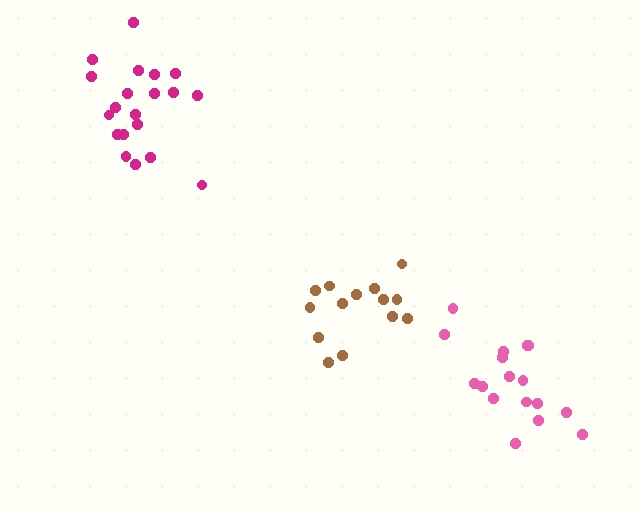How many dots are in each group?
Group 1: 14 dots, Group 2: 20 dots, Group 3: 17 dots (51 total).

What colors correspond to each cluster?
The clusters are colored: brown, magenta, pink.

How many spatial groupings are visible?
There are 3 spatial groupings.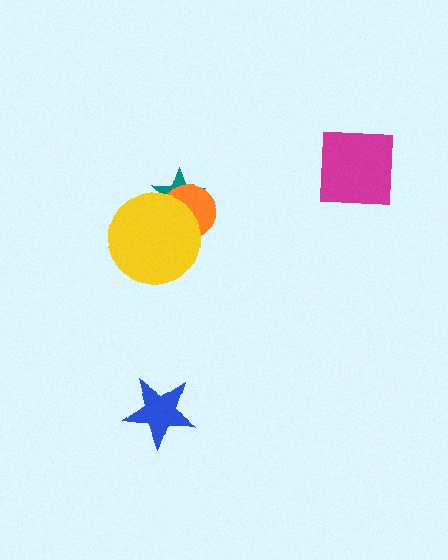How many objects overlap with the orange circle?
2 objects overlap with the orange circle.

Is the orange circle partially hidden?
Yes, it is partially covered by another shape.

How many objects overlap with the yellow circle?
2 objects overlap with the yellow circle.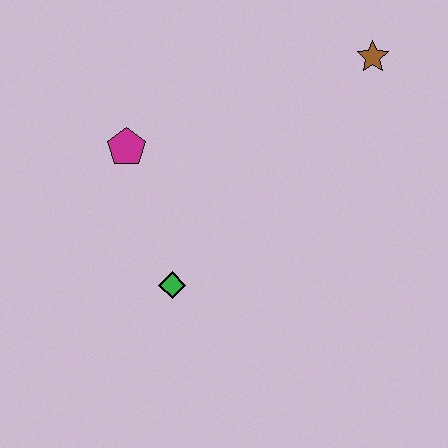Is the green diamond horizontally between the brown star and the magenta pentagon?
Yes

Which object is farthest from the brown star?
The green diamond is farthest from the brown star.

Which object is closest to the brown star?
The magenta pentagon is closest to the brown star.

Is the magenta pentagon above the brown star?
No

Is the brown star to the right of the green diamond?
Yes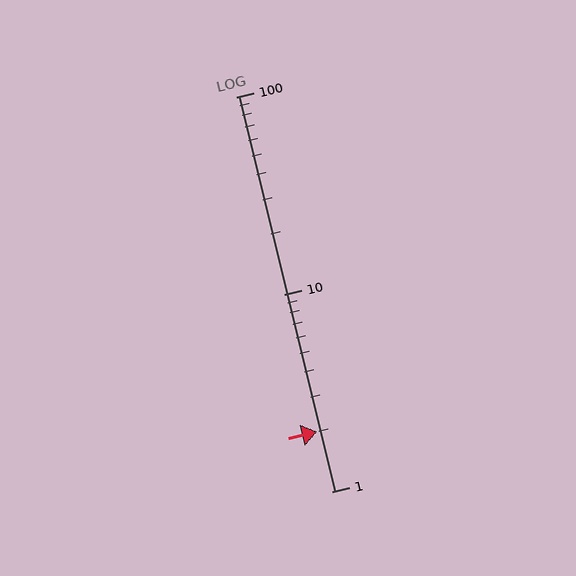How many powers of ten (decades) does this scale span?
The scale spans 2 decades, from 1 to 100.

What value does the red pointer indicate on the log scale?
The pointer indicates approximately 2.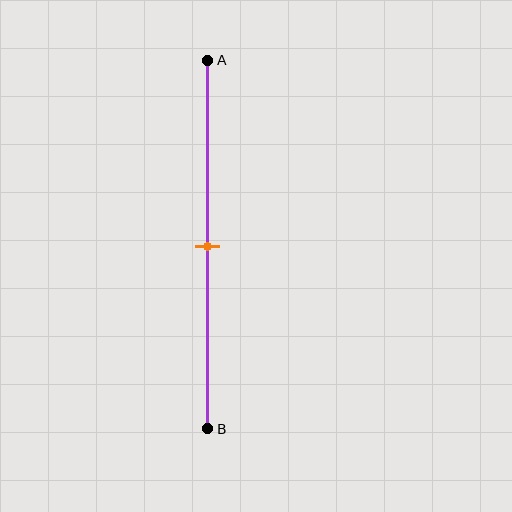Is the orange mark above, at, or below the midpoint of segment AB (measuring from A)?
The orange mark is approximately at the midpoint of segment AB.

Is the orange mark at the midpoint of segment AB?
Yes, the mark is approximately at the midpoint.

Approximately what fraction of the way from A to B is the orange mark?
The orange mark is approximately 50% of the way from A to B.